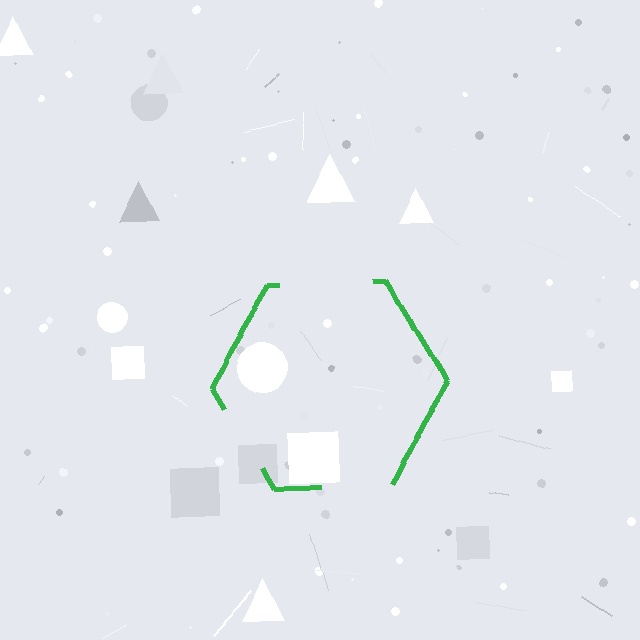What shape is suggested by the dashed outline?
The dashed outline suggests a hexagon.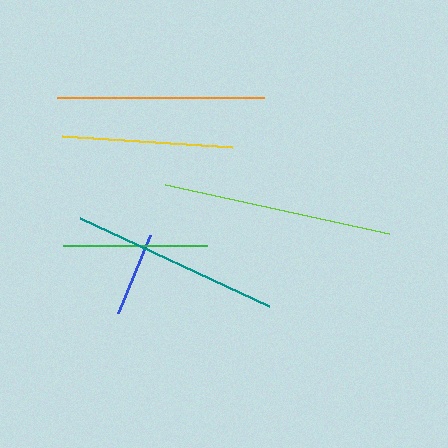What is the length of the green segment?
The green segment is approximately 144 pixels long.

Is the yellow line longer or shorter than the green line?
The yellow line is longer than the green line.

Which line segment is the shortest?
The blue line is the shortest at approximately 84 pixels.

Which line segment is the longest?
The lime line is the longest at approximately 229 pixels.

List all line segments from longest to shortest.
From longest to shortest: lime, teal, orange, yellow, green, blue.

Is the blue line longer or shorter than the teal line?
The teal line is longer than the blue line.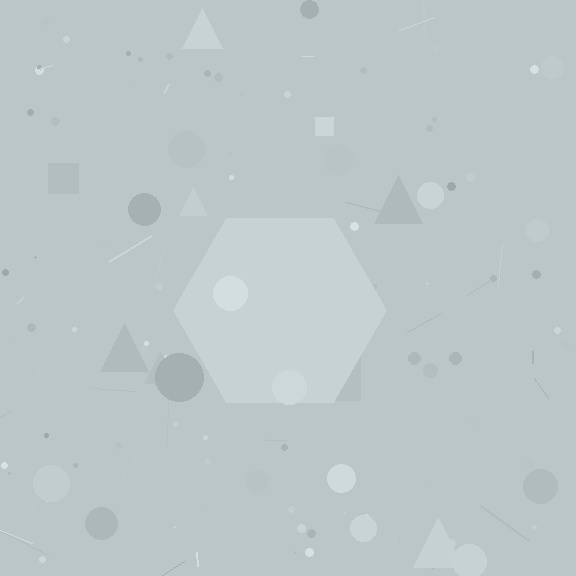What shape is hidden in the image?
A hexagon is hidden in the image.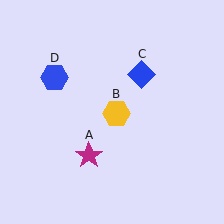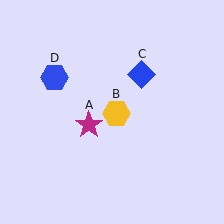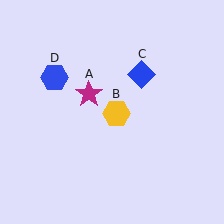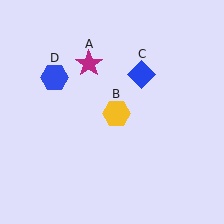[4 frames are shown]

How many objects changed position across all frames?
1 object changed position: magenta star (object A).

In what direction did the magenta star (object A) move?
The magenta star (object A) moved up.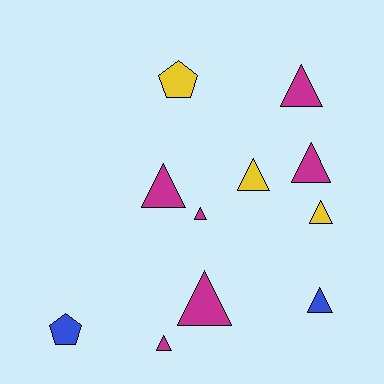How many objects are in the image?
There are 11 objects.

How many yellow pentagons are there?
There is 1 yellow pentagon.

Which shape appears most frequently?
Triangle, with 9 objects.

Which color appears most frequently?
Magenta, with 6 objects.